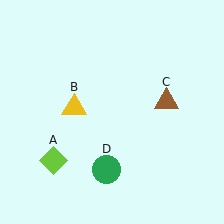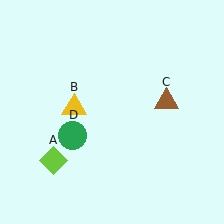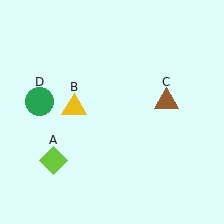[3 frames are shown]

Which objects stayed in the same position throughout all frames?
Lime diamond (object A) and yellow triangle (object B) and brown triangle (object C) remained stationary.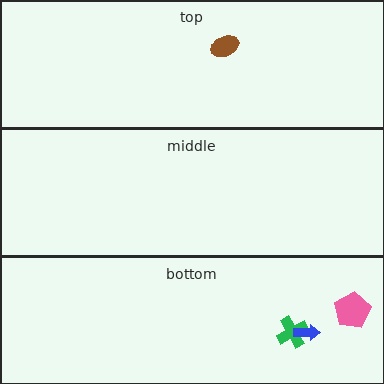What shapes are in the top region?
The brown ellipse.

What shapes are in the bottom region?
The green cross, the pink pentagon, the blue arrow.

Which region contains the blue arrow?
The bottom region.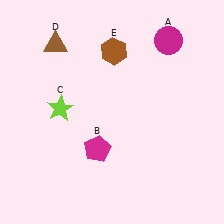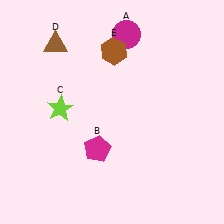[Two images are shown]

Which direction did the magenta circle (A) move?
The magenta circle (A) moved left.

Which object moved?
The magenta circle (A) moved left.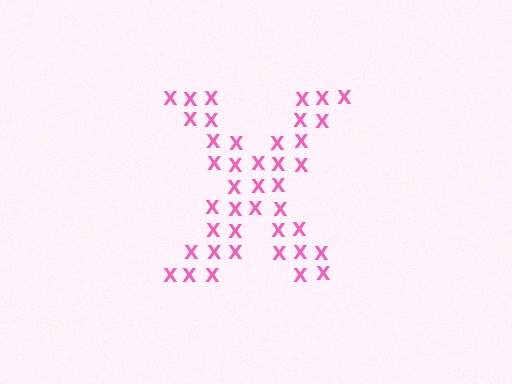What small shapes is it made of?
It is made of small letter X's.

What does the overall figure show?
The overall figure shows the letter X.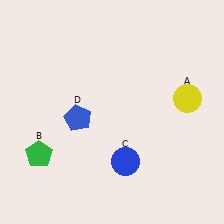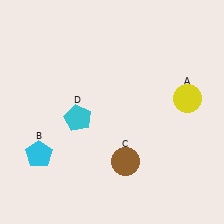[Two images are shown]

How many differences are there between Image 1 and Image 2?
There are 3 differences between the two images.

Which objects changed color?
B changed from green to cyan. C changed from blue to brown. D changed from blue to cyan.